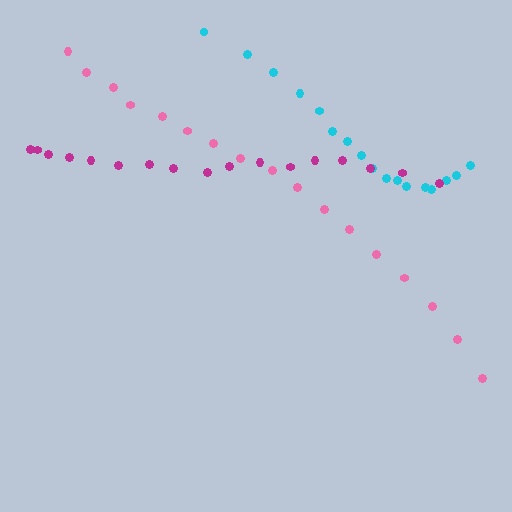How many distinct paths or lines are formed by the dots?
There are 3 distinct paths.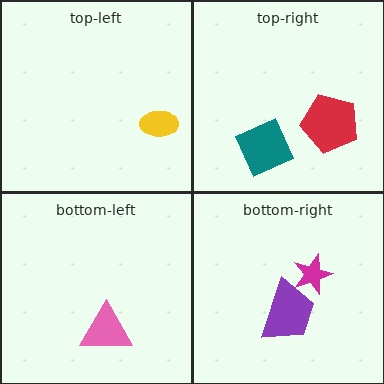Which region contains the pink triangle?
The bottom-left region.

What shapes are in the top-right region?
The red pentagon, the teal diamond.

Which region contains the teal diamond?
The top-right region.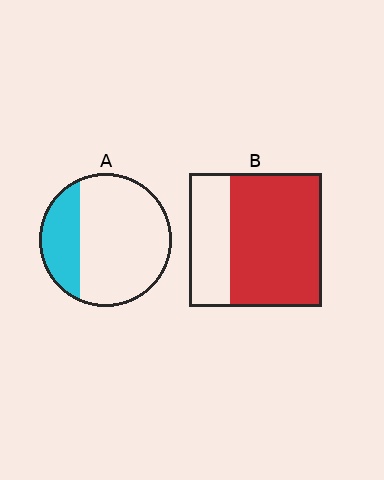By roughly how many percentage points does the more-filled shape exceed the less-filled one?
By roughly 45 percentage points (B over A).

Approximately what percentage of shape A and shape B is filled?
A is approximately 25% and B is approximately 70%.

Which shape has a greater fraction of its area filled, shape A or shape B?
Shape B.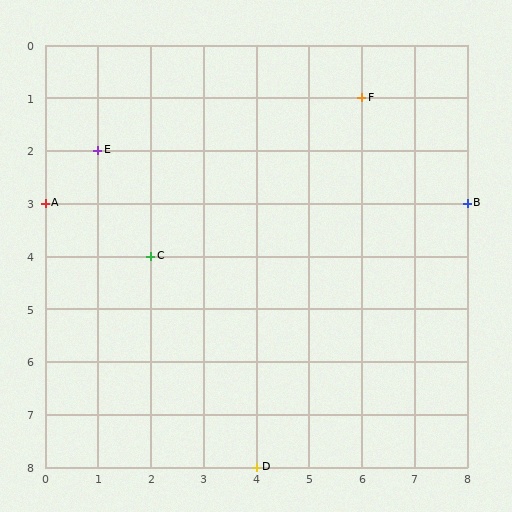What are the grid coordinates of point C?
Point C is at grid coordinates (2, 4).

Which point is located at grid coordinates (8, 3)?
Point B is at (8, 3).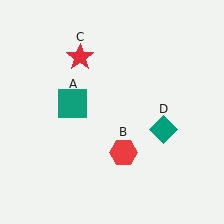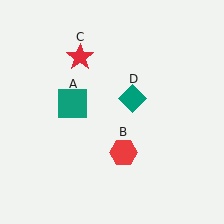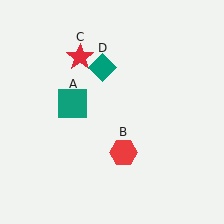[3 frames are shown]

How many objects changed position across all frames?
1 object changed position: teal diamond (object D).